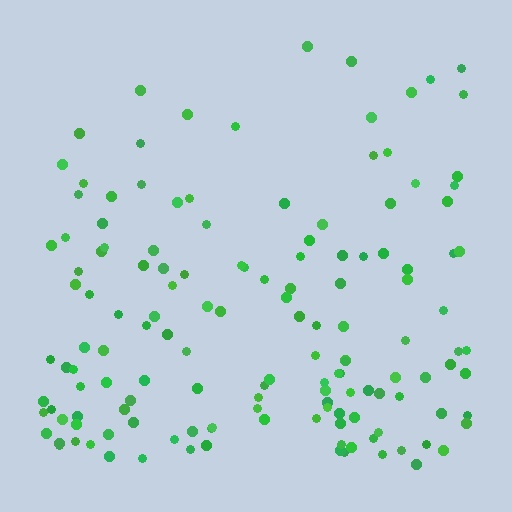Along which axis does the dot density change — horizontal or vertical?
Vertical.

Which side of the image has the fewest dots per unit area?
The top.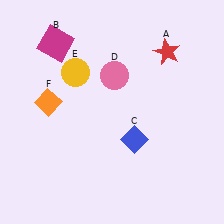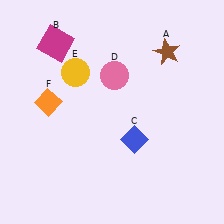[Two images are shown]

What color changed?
The star (A) changed from red in Image 1 to brown in Image 2.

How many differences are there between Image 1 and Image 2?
There is 1 difference between the two images.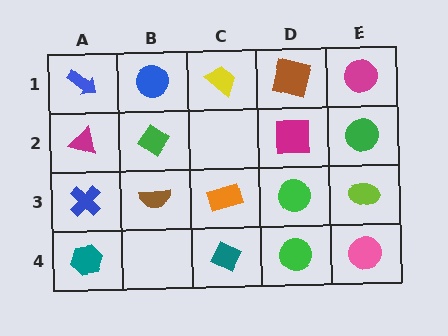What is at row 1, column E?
A magenta circle.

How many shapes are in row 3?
5 shapes.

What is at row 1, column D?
A brown square.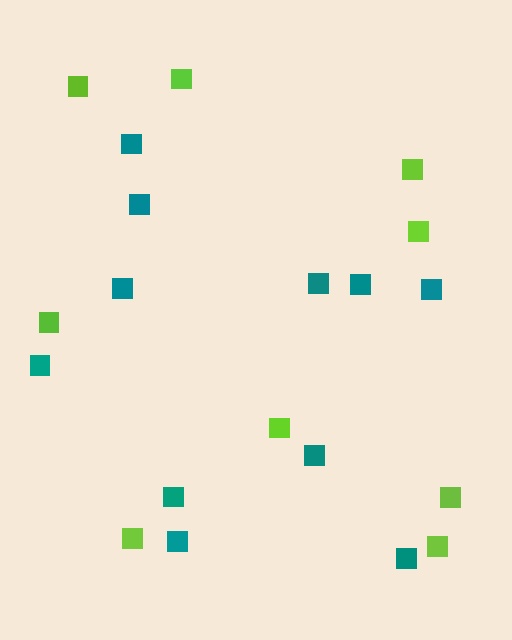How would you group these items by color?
There are 2 groups: one group of teal squares (11) and one group of lime squares (9).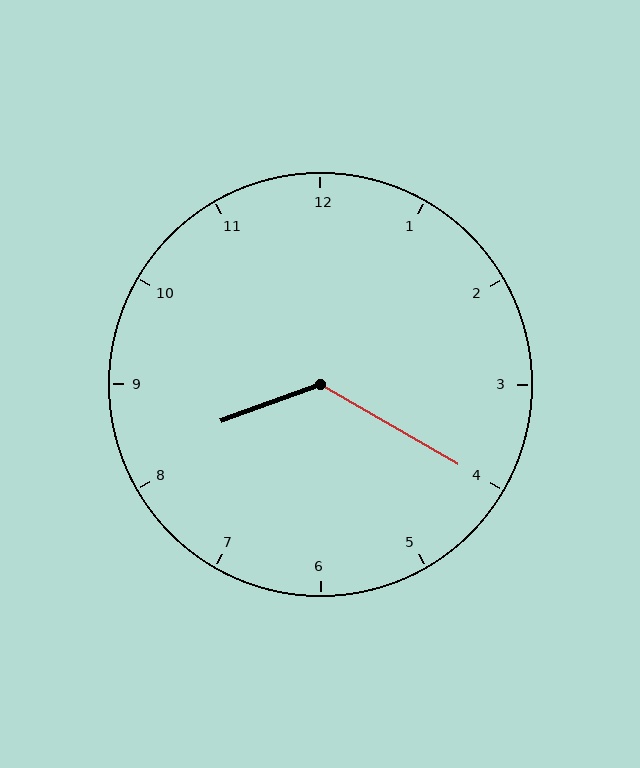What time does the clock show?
8:20.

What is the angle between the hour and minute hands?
Approximately 130 degrees.